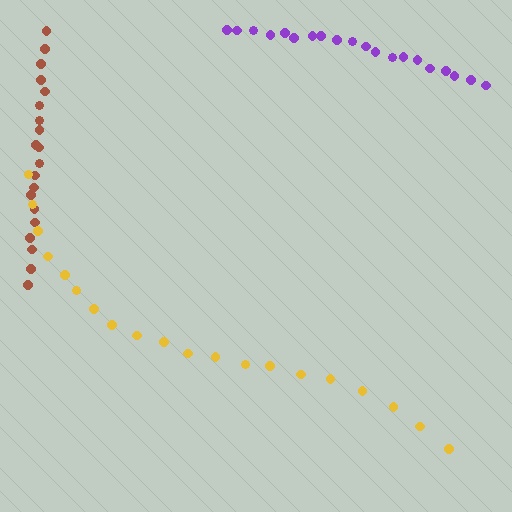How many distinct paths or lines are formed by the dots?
There are 3 distinct paths.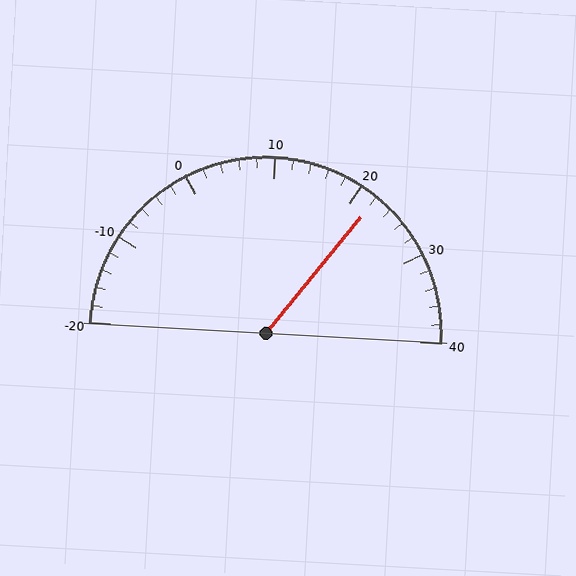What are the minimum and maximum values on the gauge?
The gauge ranges from -20 to 40.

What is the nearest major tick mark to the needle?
The nearest major tick mark is 20.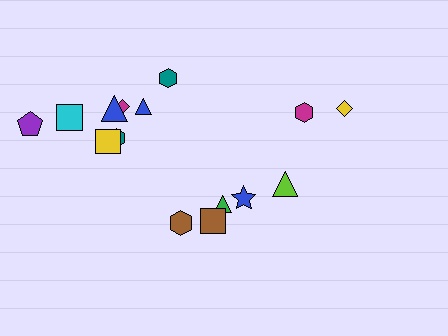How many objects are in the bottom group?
There are 4 objects.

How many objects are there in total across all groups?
There are 15 objects.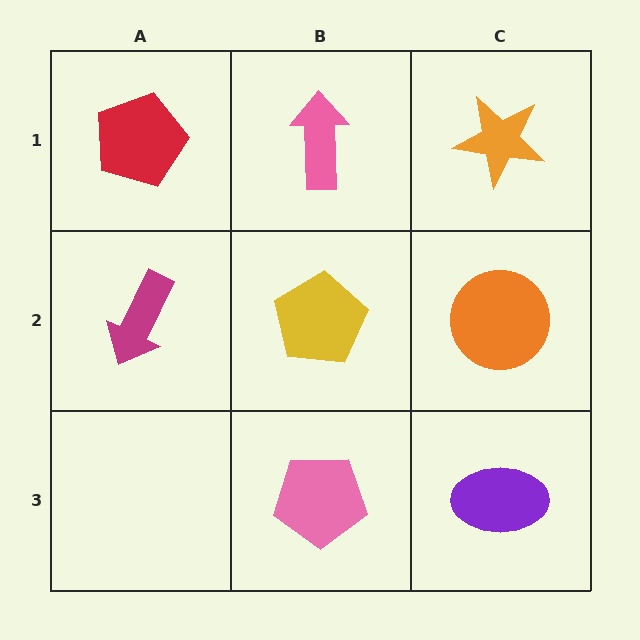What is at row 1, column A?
A red pentagon.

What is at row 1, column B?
A pink arrow.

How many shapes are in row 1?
3 shapes.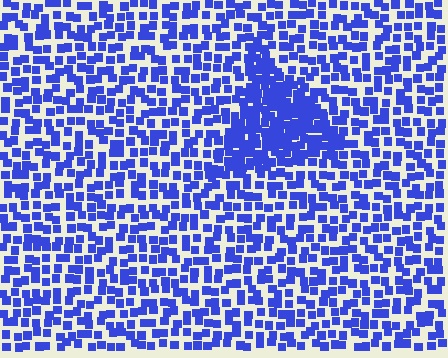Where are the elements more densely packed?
The elements are more densely packed inside the triangle boundary.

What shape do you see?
I see a triangle.